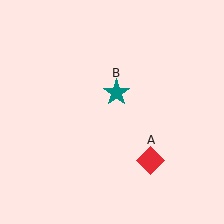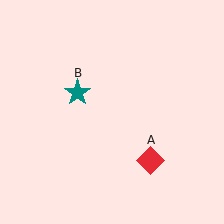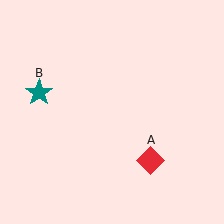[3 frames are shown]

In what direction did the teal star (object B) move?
The teal star (object B) moved left.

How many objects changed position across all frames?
1 object changed position: teal star (object B).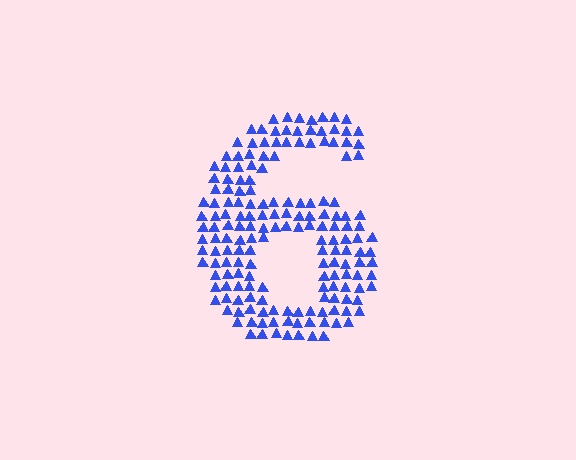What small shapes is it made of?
It is made of small triangles.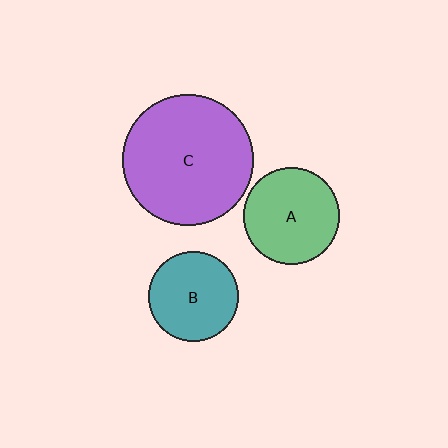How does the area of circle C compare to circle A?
Approximately 1.8 times.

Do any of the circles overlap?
No, none of the circles overlap.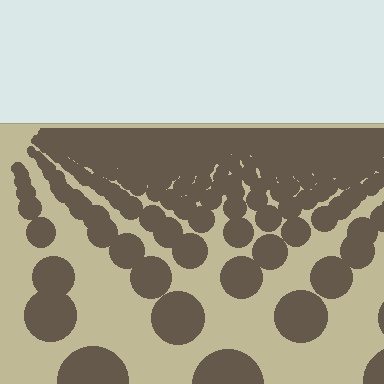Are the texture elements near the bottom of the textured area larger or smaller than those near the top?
Larger. Near the bottom, elements are closer to the viewer and appear at a bigger on-screen size.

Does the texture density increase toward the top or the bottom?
Density increases toward the top.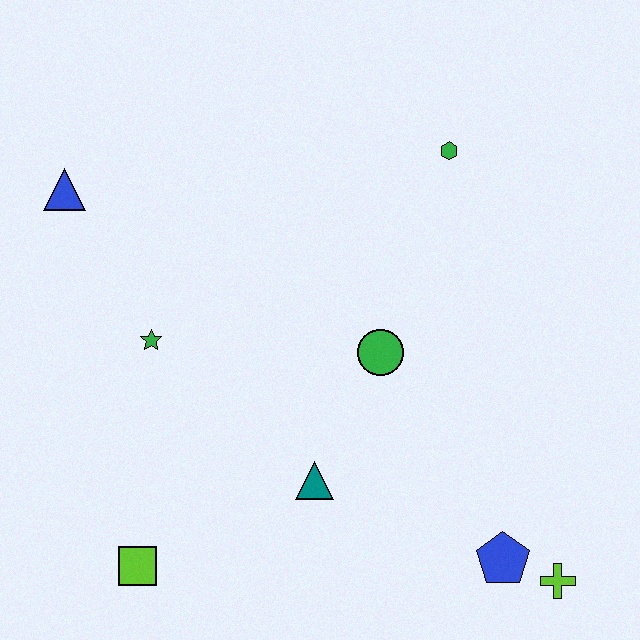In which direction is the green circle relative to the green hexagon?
The green circle is below the green hexagon.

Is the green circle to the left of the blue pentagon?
Yes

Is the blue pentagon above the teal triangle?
No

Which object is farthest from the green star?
The lime cross is farthest from the green star.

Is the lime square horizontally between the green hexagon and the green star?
No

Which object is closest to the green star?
The blue triangle is closest to the green star.